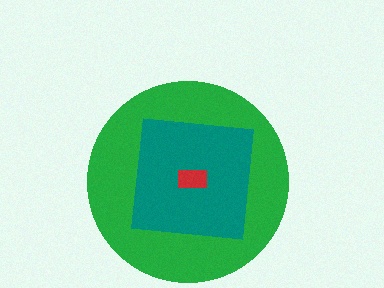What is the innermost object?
The red rectangle.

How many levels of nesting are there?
3.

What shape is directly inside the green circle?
The teal square.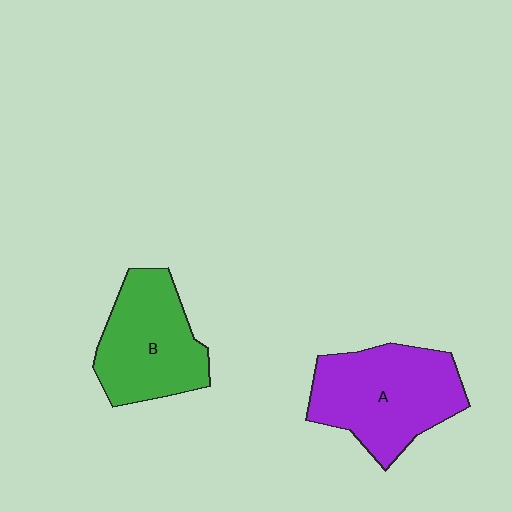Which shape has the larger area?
Shape A (purple).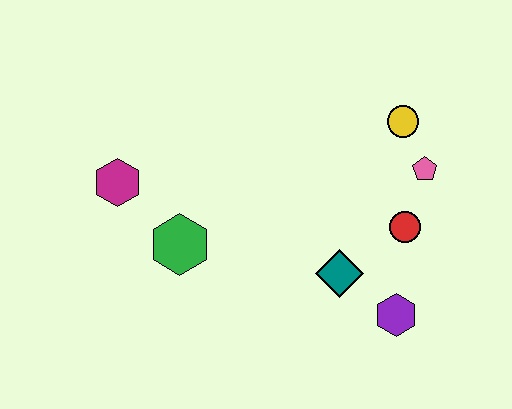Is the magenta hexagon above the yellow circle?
No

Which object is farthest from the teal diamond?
The magenta hexagon is farthest from the teal diamond.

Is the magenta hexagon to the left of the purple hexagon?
Yes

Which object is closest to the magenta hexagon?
The green hexagon is closest to the magenta hexagon.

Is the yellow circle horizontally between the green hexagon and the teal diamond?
No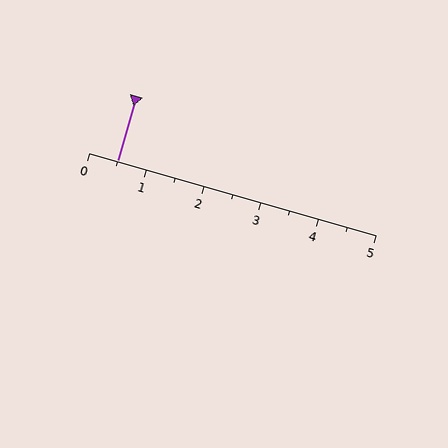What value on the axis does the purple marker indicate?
The marker indicates approximately 0.5.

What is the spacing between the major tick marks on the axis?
The major ticks are spaced 1 apart.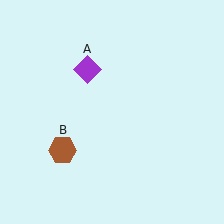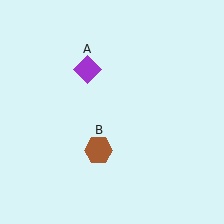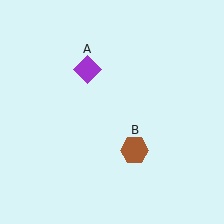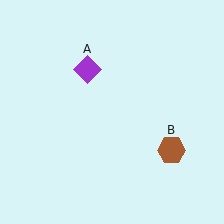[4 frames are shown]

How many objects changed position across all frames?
1 object changed position: brown hexagon (object B).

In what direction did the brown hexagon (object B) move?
The brown hexagon (object B) moved right.